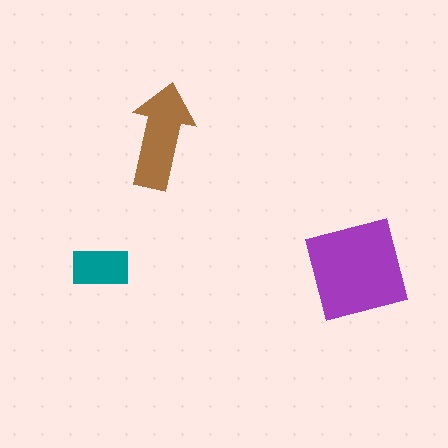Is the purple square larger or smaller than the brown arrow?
Larger.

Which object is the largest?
The purple square.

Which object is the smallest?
The teal rectangle.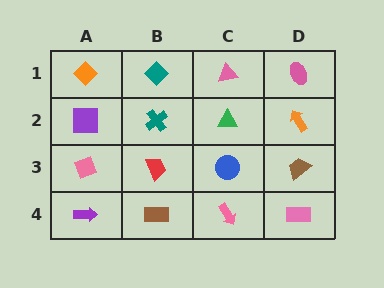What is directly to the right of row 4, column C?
A pink rectangle.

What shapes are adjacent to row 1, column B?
A teal cross (row 2, column B), an orange diamond (row 1, column A), a pink triangle (row 1, column C).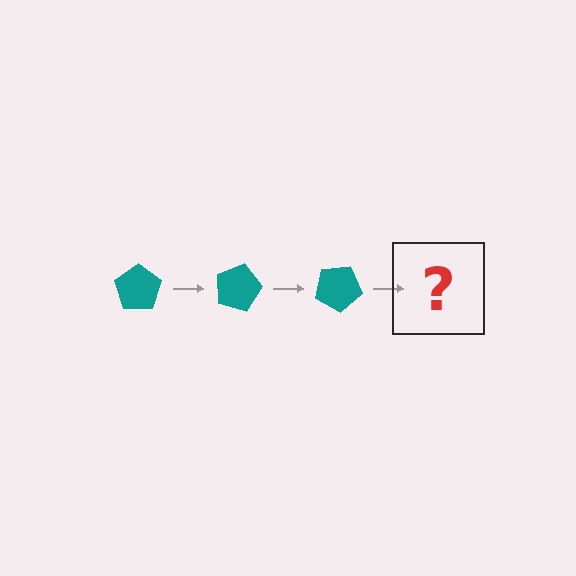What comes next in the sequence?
The next element should be a teal pentagon rotated 45 degrees.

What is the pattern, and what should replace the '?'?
The pattern is that the pentagon rotates 15 degrees each step. The '?' should be a teal pentagon rotated 45 degrees.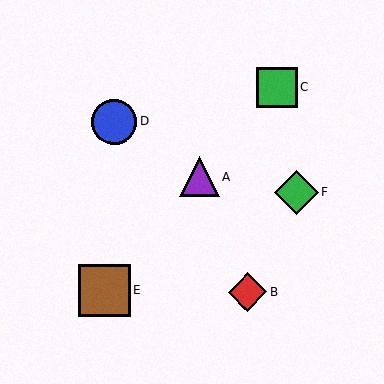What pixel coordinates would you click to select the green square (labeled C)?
Click at (277, 88) to select the green square C.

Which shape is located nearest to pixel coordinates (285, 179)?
The green diamond (labeled F) at (296, 192) is nearest to that location.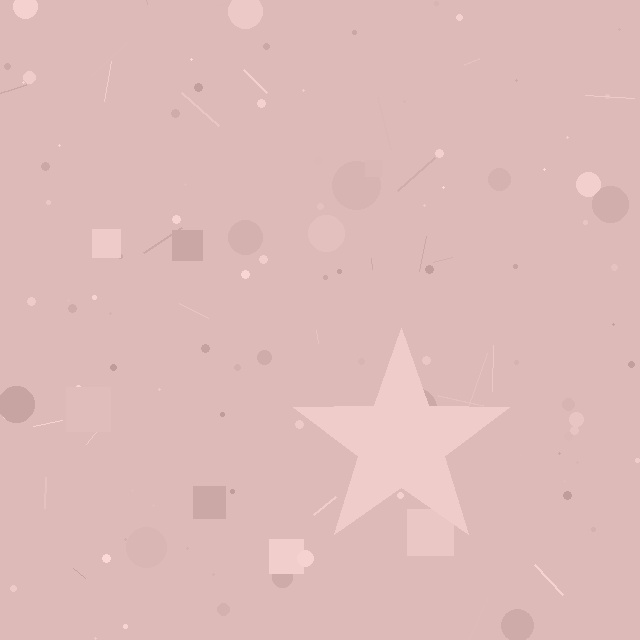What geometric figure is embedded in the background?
A star is embedded in the background.